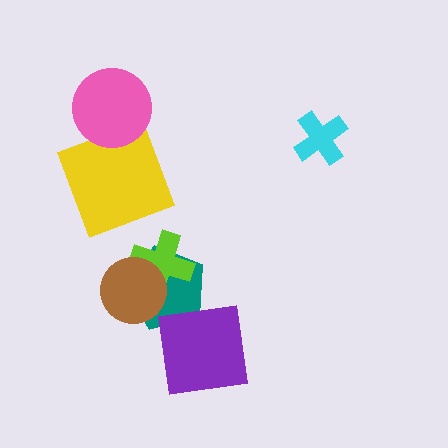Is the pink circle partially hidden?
No, no other shape covers it.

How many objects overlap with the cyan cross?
0 objects overlap with the cyan cross.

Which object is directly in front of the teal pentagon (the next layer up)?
The purple square is directly in front of the teal pentagon.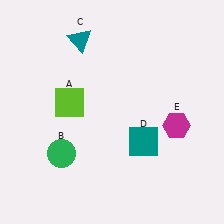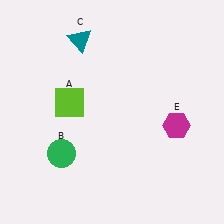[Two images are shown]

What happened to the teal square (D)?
The teal square (D) was removed in Image 2. It was in the bottom-right area of Image 1.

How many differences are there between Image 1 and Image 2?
There is 1 difference between the two images.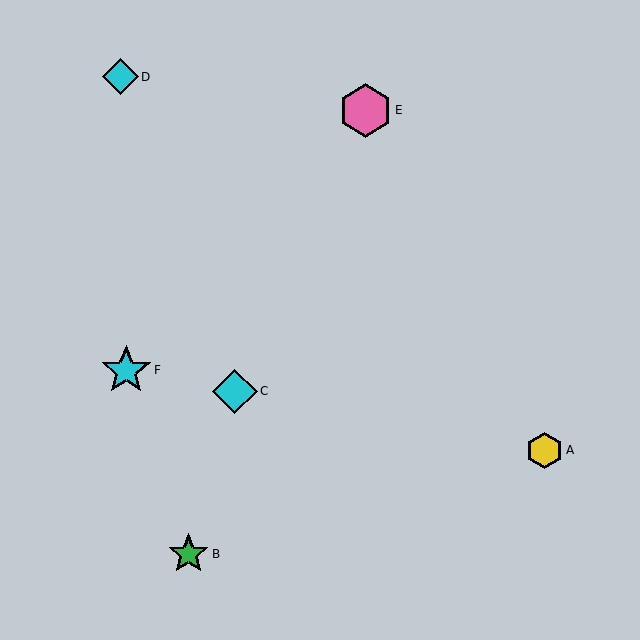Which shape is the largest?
The pink hexagon (labeled E) is the largest.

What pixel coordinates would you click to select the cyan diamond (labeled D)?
Click at (120, 77) to select the cyan diamond D.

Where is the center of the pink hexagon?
The center of the pink hexagon is at (365, 110).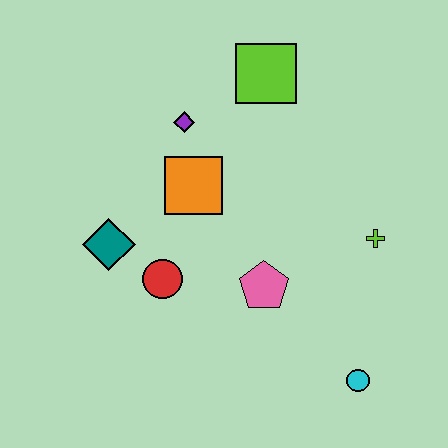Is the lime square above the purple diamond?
Yes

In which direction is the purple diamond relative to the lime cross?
The purple diamond is to the left of the lime cross.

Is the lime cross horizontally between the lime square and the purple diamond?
No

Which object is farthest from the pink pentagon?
The lime square is farthest from the pink pentagon.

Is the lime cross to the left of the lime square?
No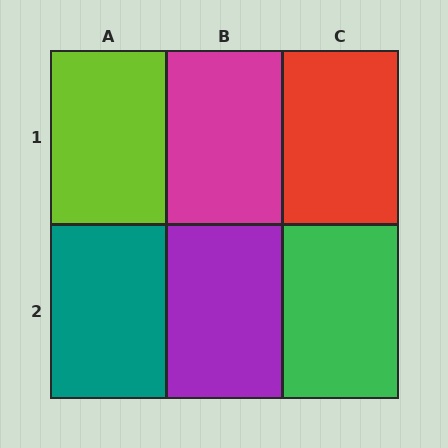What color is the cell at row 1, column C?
Red.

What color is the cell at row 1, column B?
Magenta.